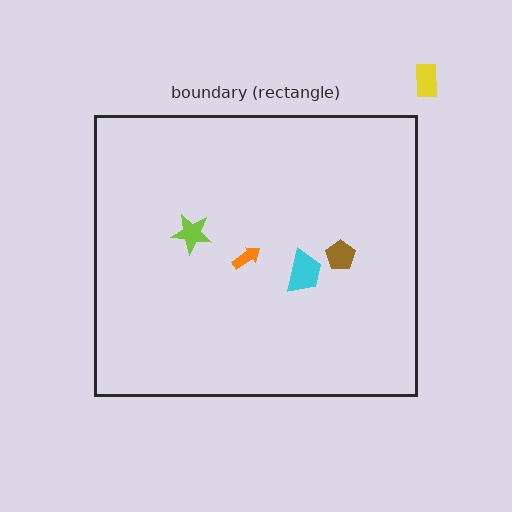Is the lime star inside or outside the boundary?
Inside.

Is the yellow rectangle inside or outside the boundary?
Outside.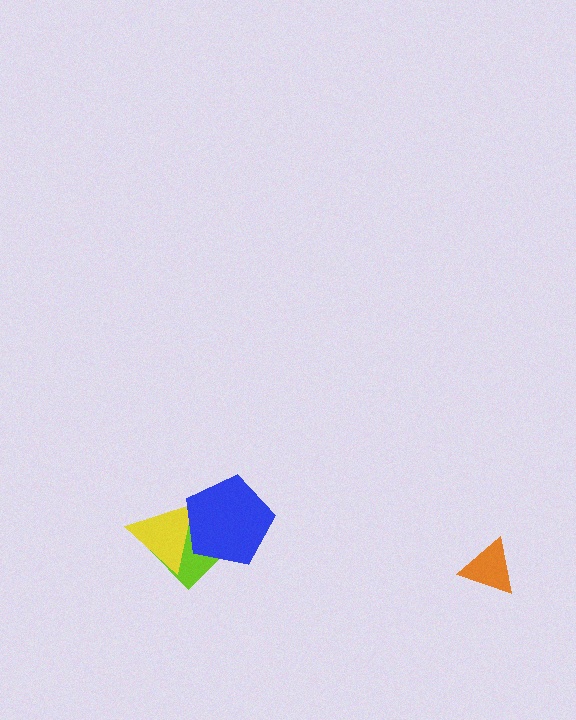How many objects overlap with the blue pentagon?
2 objects overlap with the blue pentagon.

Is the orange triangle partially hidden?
No, no other shape covers it.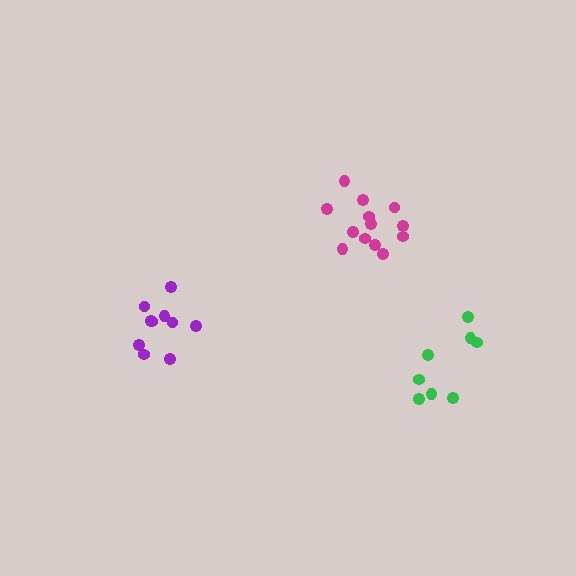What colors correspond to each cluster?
The clusters are colored: green, purple, magenta.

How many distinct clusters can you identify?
There are 3 distinct clusters.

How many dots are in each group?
Group 1: 8 dots, Group 2: 10 dots, Group 3: 13 dots (31 total).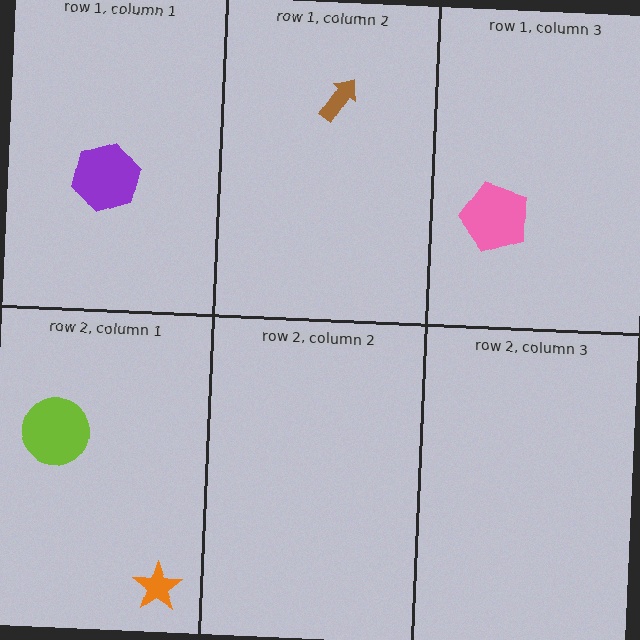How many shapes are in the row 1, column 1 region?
1.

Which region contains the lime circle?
The row 2, column 1 region.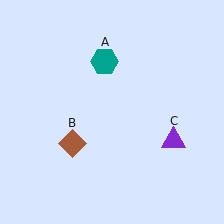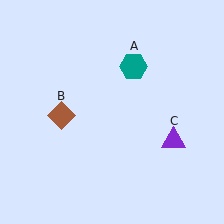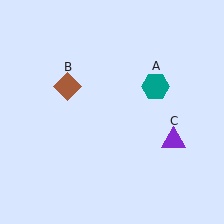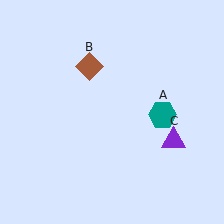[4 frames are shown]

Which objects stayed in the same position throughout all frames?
Purple triangle (object C) remained stationary.